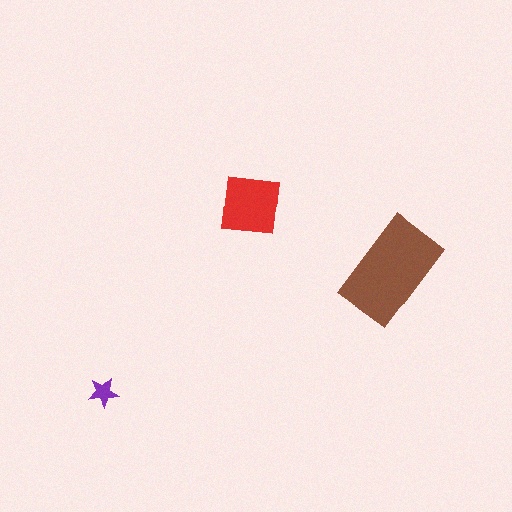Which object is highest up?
The red square is topmost.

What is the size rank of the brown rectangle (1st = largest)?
1st.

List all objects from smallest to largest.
The purple star, the red square, the brown rectangle.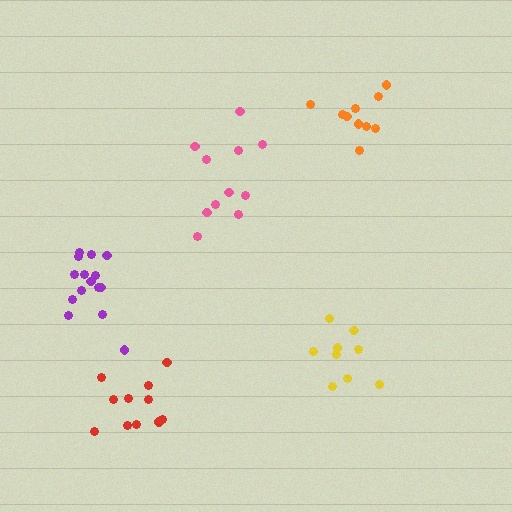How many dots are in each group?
Group 1: 15 dots, Group 2: 9 dots, Group 3: 11 dots, Group 4: 10 dots, Group 5: 11 dots (56 total).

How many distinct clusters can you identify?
There are 5 distinct clusters.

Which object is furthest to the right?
The orange cluster is rightmost.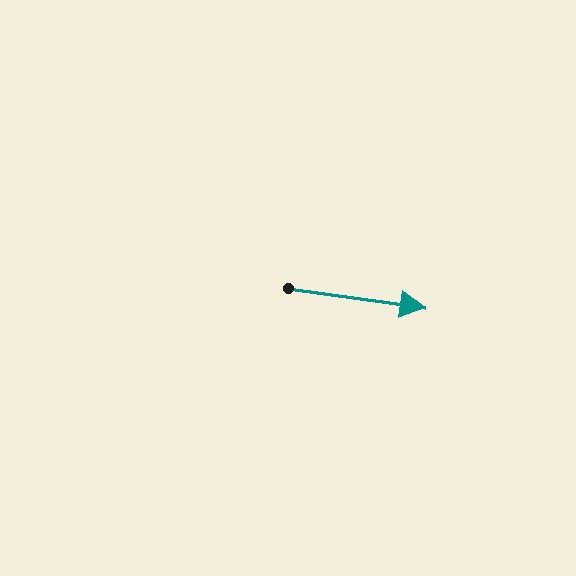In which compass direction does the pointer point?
East.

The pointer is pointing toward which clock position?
Roughly 3 o'clock.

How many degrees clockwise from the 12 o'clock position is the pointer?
Approximately 98 degrees.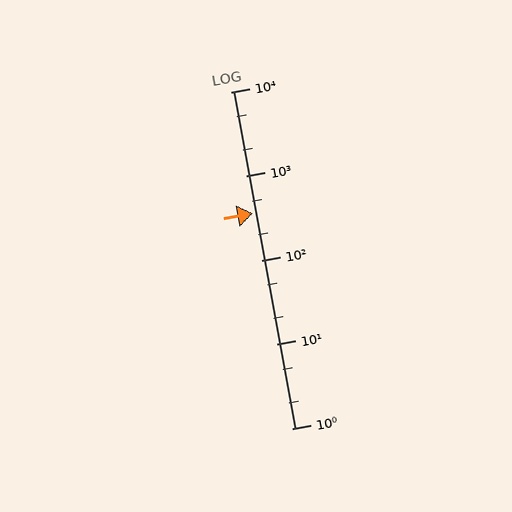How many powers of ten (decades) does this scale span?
The scale spans 4 decades, from 1 to 10000.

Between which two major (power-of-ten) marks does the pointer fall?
The pointer is between 100 and 1000.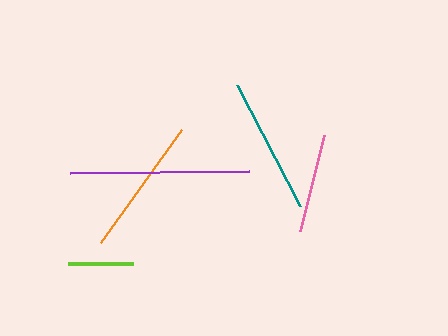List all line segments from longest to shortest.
From longest to shortest: purple, orange, teal, pink, lime.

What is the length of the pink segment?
The pink segment is approximately 99 pixels long.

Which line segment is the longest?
The purple line is the longest at approximately 179 pixels.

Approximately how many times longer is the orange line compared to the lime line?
The orange line is approximately 2.1 times the length of the lime line.